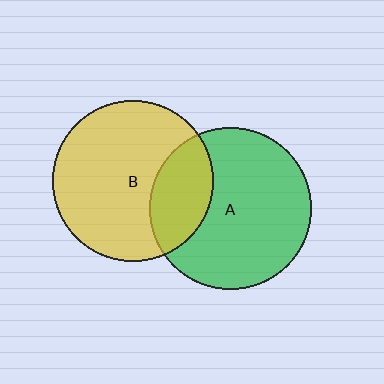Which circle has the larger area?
Circle A (green).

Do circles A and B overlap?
Yes.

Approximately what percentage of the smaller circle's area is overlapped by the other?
Approximately 25%.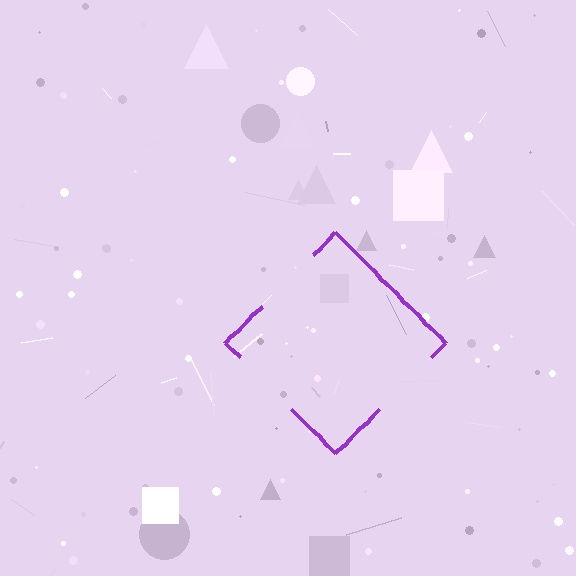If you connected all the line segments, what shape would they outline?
They would outline a diamond.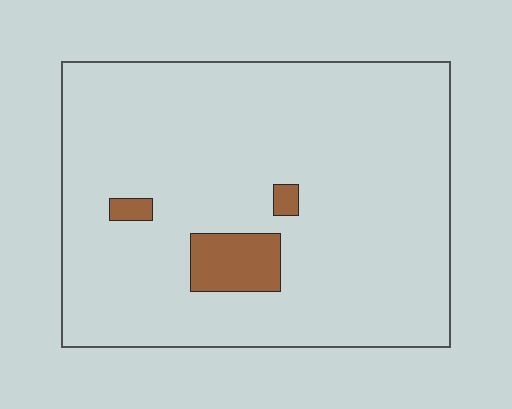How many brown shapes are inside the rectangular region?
3.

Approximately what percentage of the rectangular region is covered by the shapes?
Approximately 5%.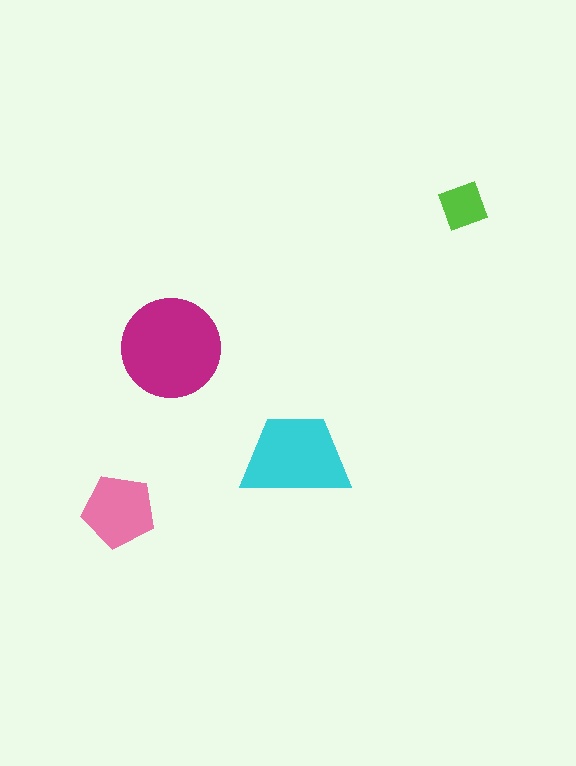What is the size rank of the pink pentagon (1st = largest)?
3rd.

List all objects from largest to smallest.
The magenta circle, the cyan trapezoid, the pink pentagon, the lime diamond.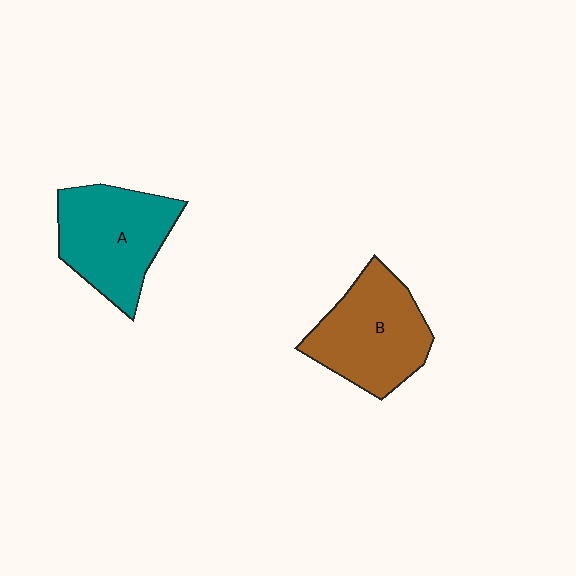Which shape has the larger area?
Shape B (brown).